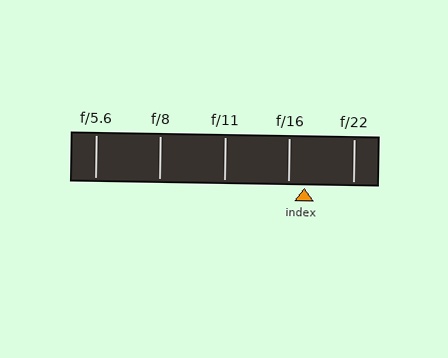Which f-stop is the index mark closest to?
The index mark is closest to f/16.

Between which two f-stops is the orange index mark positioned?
The index mark is between f/16 and f/22.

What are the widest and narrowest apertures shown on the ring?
The widest aperture shown is f/5.6 and the narrowest is f/22.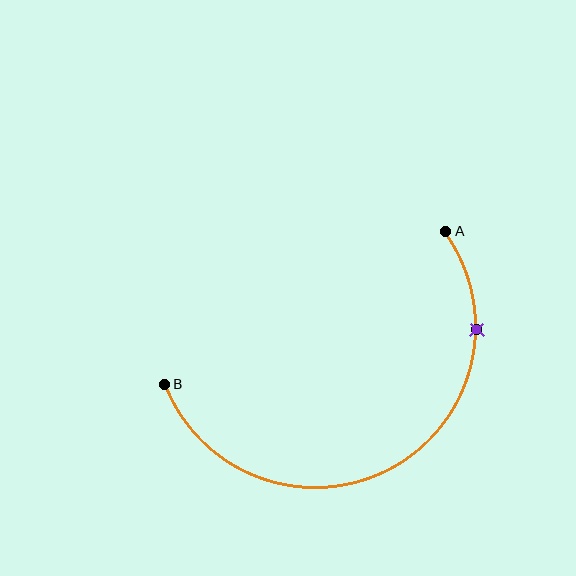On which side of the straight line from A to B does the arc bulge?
The arc bulges below the straight line connecting A and B.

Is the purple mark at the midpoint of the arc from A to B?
No. The purple mark lies on the arc but is closer to endpoint A. The arc midpoint would be at the point on the curve equidistant along the arc from both A and B.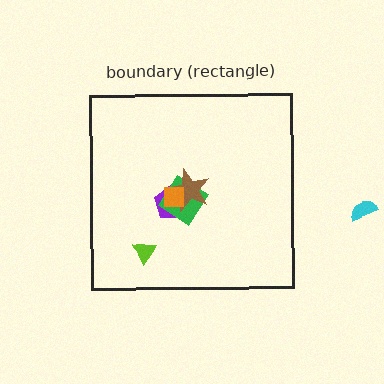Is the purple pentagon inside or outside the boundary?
Inside.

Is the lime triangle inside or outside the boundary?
Inside.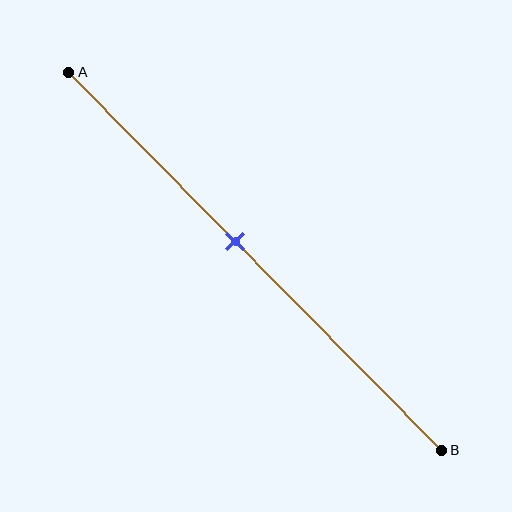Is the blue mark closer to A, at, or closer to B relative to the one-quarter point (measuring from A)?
The blue mark is closer to point B than the one-quarter point of segment AB.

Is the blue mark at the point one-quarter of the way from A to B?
No, the mark is at about 45% from A, not at the 25% one-quarter point.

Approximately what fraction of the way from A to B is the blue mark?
The blue mark is approximately 45% of the way from A to B.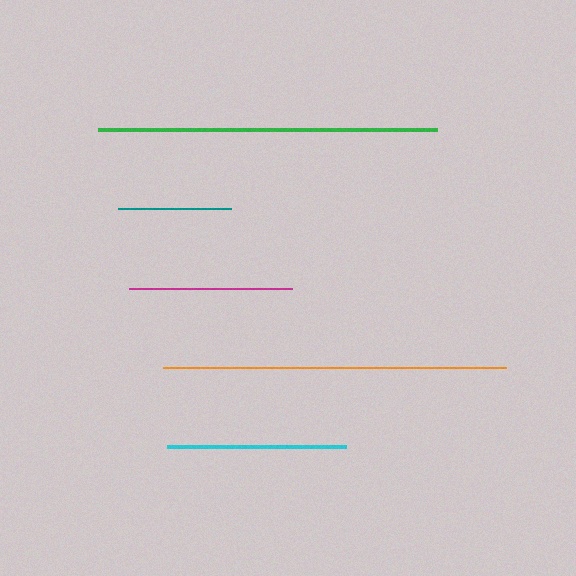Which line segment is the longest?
The orange line is the longest at approximately 344 pixels.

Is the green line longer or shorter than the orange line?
The orange line is longer than the green line.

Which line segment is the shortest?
The teal line is the shortest at approximately 114 pixels.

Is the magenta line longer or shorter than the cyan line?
The cyan line is longer than the magenta line.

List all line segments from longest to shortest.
From longest to shortest: orange, green, cyan, magenta, teal.